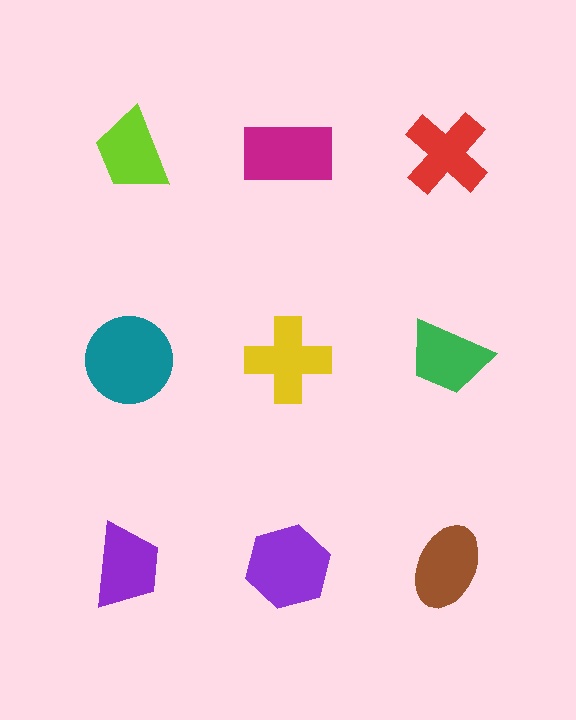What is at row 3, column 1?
A purple trapezoid.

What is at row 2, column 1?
A teal circle.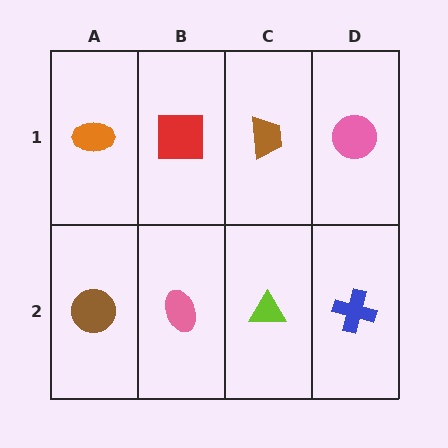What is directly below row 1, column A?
A brown circle.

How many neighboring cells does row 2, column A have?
2.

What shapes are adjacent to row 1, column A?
A brown circle (row 2, column A), a red square (row 1, column B).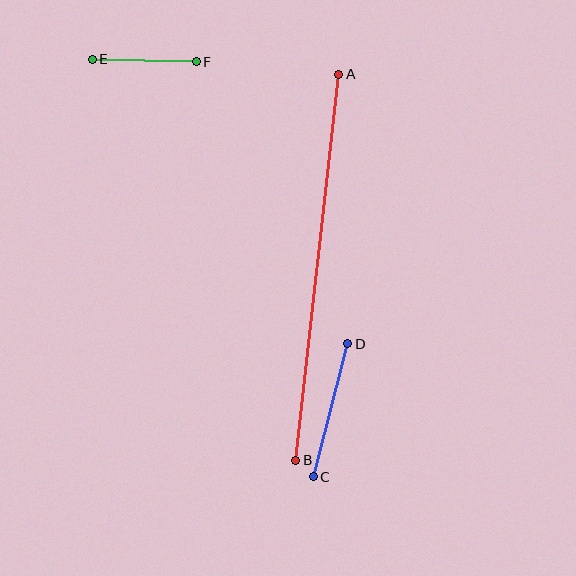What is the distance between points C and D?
The distance is approximately 138 pixels.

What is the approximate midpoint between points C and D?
The midpoint is at approximately (330, 410) pixels.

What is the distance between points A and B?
The distance is approximately 388 pixels.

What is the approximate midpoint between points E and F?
The midpoint is at approximately (144, 60) pixels.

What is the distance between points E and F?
The distance is approximately 104 pixels.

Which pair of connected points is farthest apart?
Points A and B are farthest apart.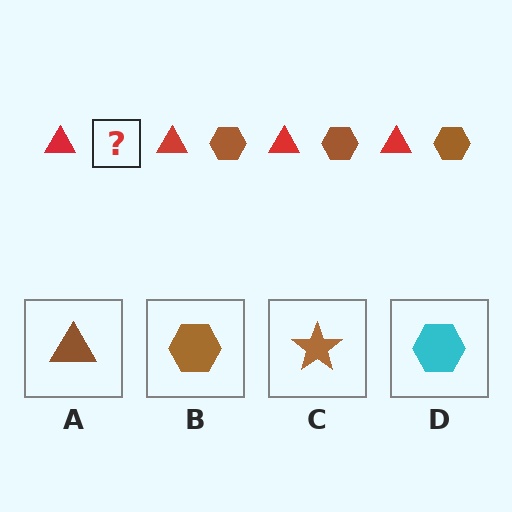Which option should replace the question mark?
Option B.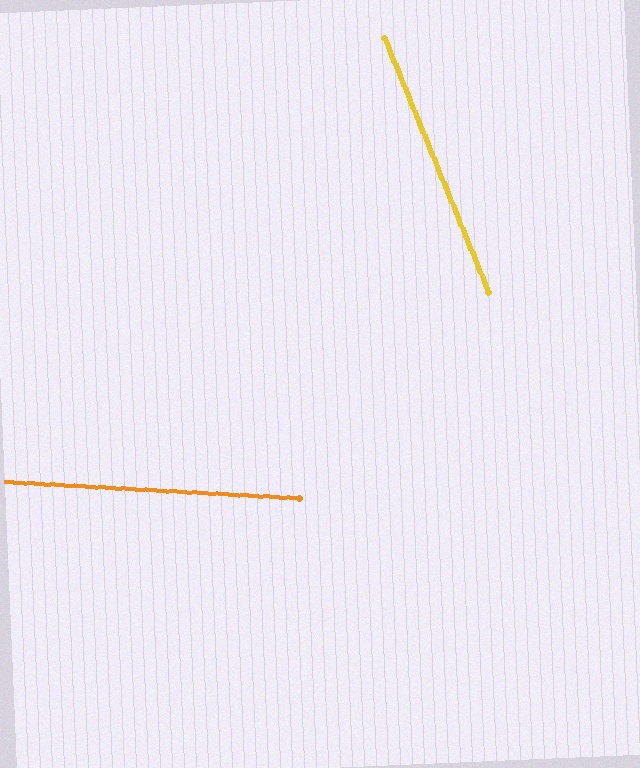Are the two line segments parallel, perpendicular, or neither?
Neither parallel nor perpendicular — they differ by about 65°.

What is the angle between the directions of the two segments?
Approximately 65 degrees.